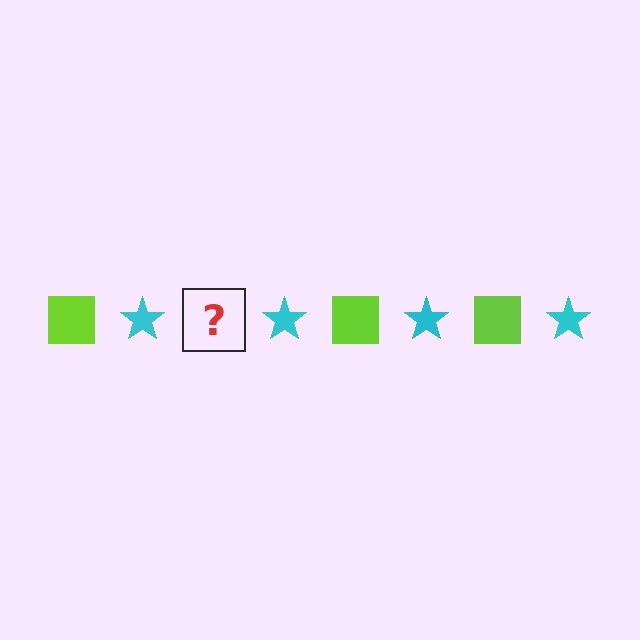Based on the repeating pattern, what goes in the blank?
The blank should be a lime square.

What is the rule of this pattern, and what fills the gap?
The rule is that the pattern alternates between lime square and cyan star. The gap should be filled with a lime square.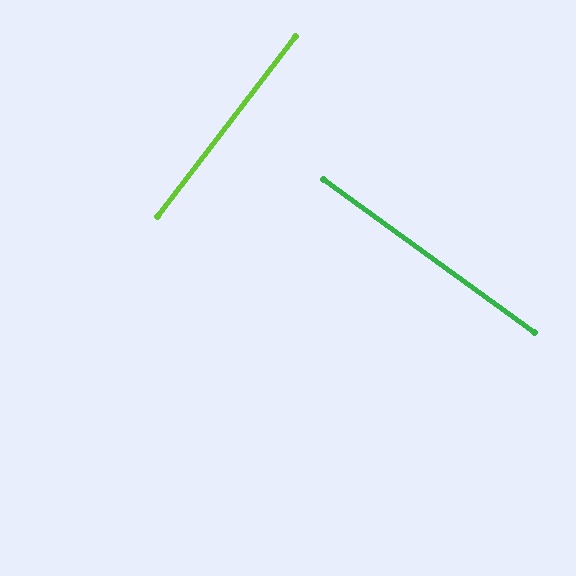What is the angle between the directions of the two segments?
Approximately 88 degrees.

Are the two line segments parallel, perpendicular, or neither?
Perpendicular — they meet at approximately 88°.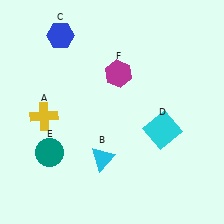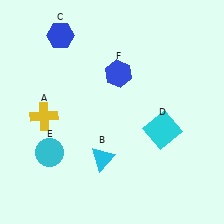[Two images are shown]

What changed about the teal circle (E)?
In Image 1, E is teal. In Image 2, it changed to cyan.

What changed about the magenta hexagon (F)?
In Image 1, F is magenta. In Image 2, it changed to blue.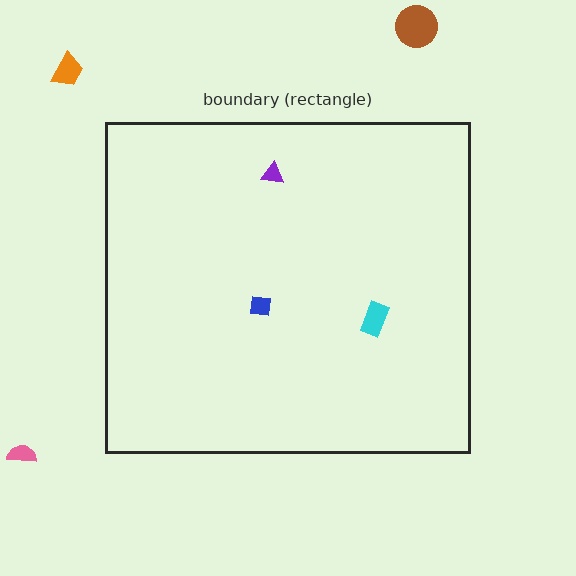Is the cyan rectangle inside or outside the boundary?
Inside.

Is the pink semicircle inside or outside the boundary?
Outside.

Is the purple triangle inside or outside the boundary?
Inside.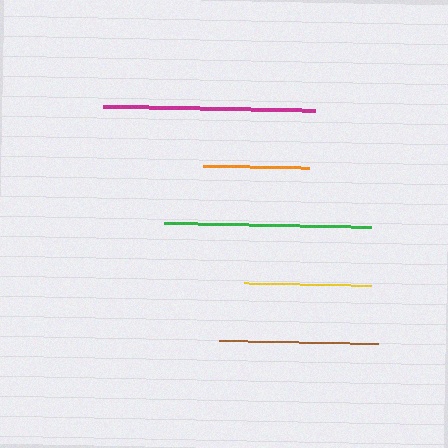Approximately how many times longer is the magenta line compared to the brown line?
The magenta line is approximately 1.3 times the length of the brown line.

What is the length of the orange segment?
The orange segment is approximately 106 pixels long.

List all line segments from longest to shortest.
From longest to shortest: magenta, green, brown, yellow, orange.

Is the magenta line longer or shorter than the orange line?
The magenta line is longer than the orange line.